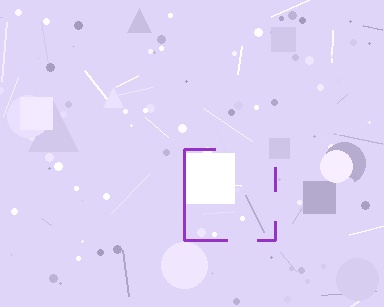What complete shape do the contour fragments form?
The contour fragments form a square.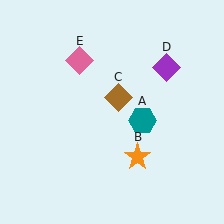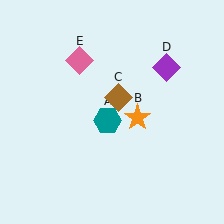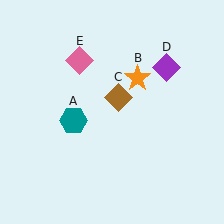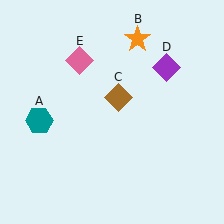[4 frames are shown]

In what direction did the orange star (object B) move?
The orange star (object B) moved up.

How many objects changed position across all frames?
2 objects changed position: teal hexagon (object A), orange star (object B).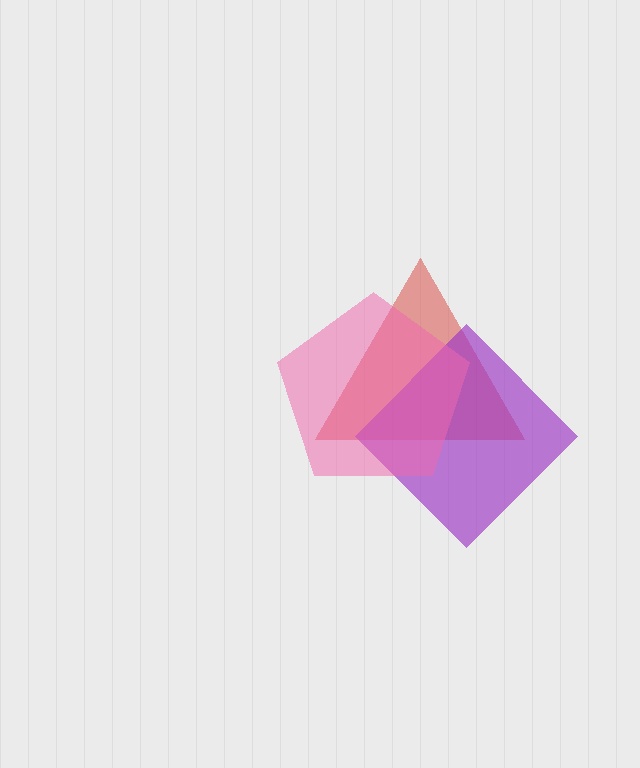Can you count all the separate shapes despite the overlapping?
Yes, there are 3 separate shapes.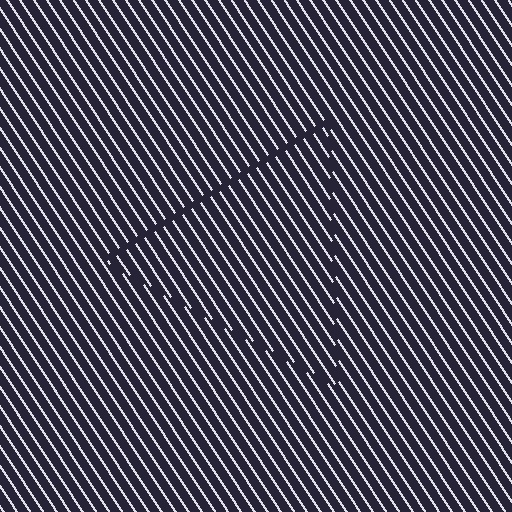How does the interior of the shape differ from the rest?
The interior of the shape contains the same grating, shifted by half a period — the contour is defined by the phase discontinuity where line-ends from the inner and outer gratings abut.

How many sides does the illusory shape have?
3 sides — the line-ends trace a triangle.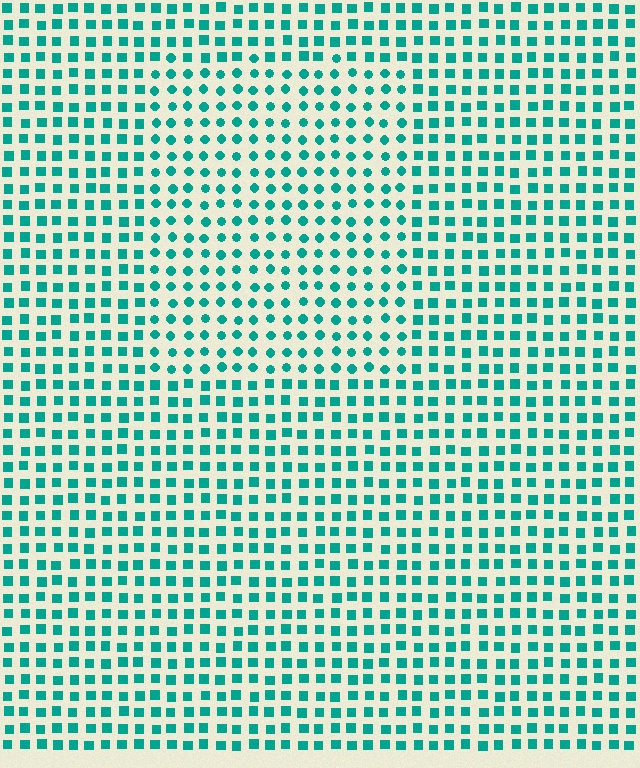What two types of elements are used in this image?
The image uses circles inside the rectangle region and squares outside it.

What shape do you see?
I see a rectangle.